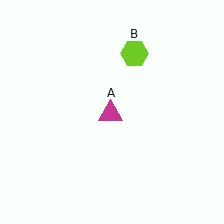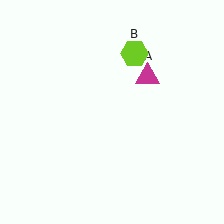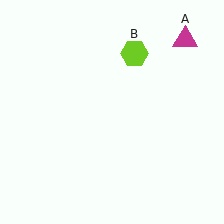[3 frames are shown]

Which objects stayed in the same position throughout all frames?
Lime hexagon (object B) remained stationary.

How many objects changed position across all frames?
1 object changed position: magenta triangle (object A).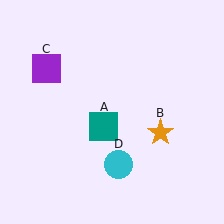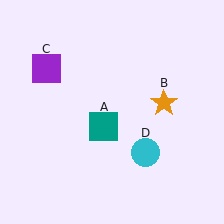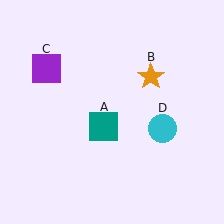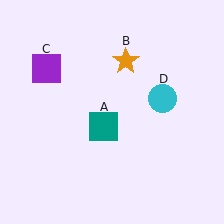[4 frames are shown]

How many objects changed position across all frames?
2 objects changed position: orange star (object B), cyan circle (object D).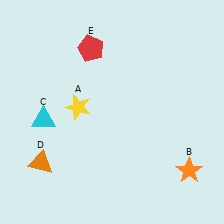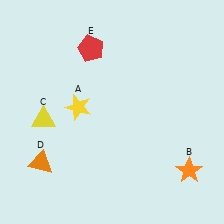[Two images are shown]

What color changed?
The triangle (C) changed from cyan in Image 1 to yellow in Image 2.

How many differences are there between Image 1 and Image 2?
There is 1 difference between the two images.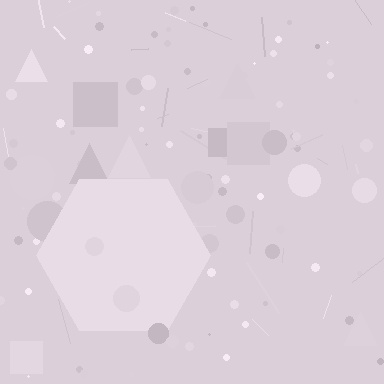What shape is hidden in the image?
A hexagon is hidden in the image.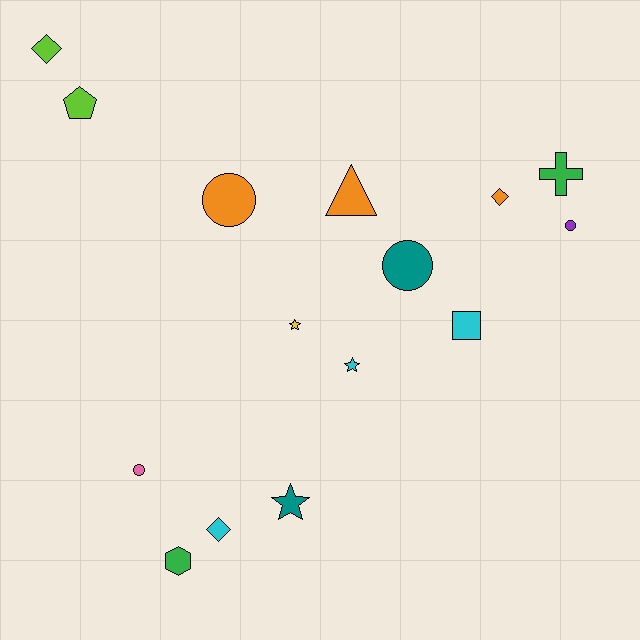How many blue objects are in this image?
There are no blue objects.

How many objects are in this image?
There are 15 objects.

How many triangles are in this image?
There is 1 triangle.